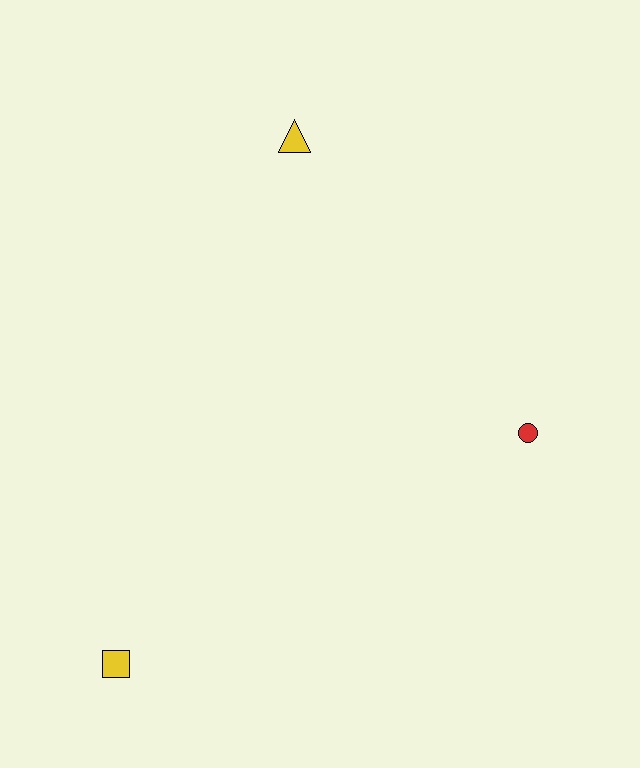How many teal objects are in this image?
There are no teal objects.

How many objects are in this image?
There are 3 objects.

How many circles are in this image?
There is 1 circle.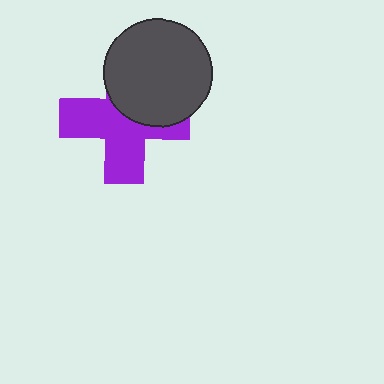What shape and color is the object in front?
The object in front is a dark gray circle.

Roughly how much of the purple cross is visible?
About half of it is visible (roughly 59%).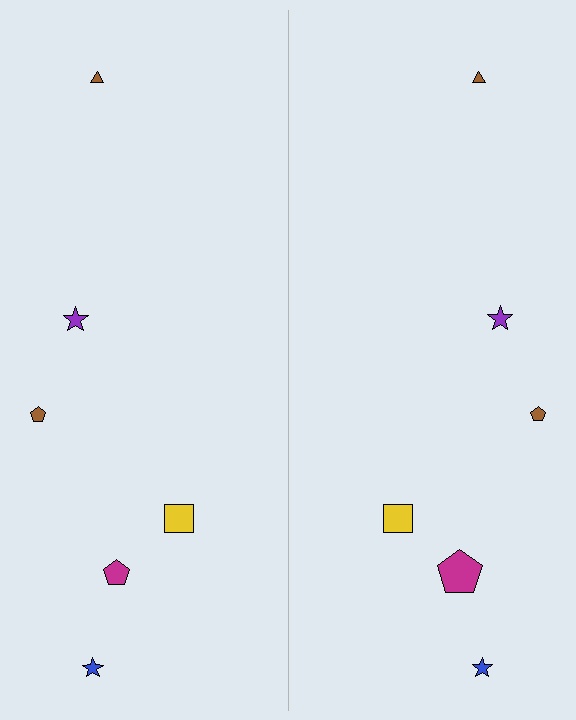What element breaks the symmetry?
The magenta pentagon on the right side has a different size than its mirror counterpart.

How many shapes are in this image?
There are 12 shapes in this image.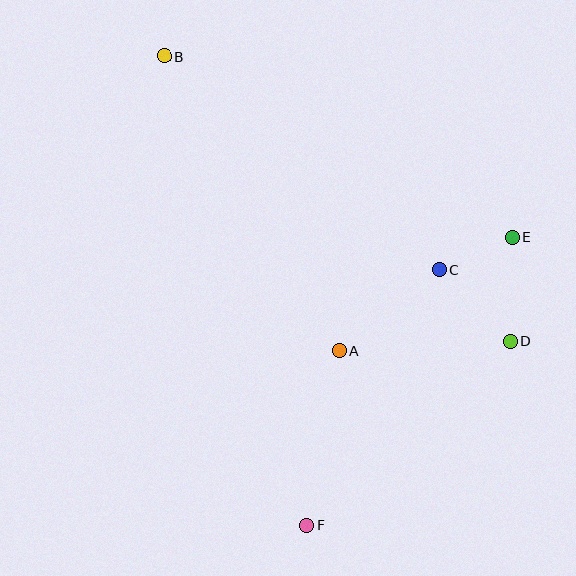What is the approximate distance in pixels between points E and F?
The distance between E and F is approximately 354 pixels.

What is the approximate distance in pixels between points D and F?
The distance between D and F is approximately 275 pixels.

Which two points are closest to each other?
Points C and E are closest to each other.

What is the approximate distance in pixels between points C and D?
The distance between C and D is approximately 101 pixels.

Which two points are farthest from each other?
Points B and F are farthest from each other.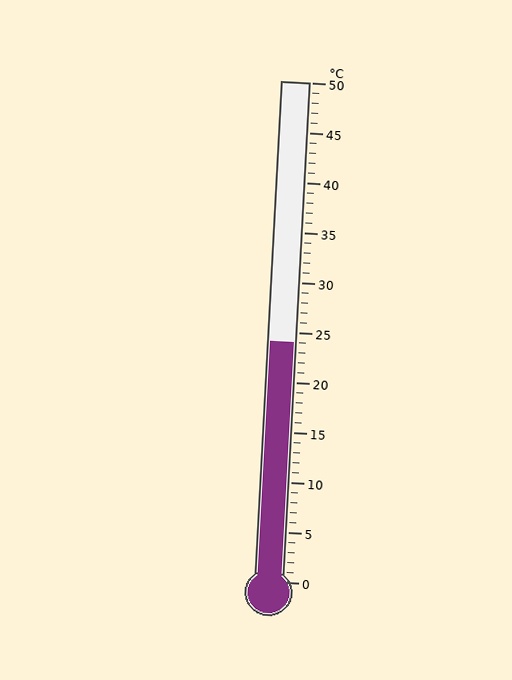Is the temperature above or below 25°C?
The temperature is below 25°C.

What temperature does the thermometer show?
The thermometer shows approximately 24°C.